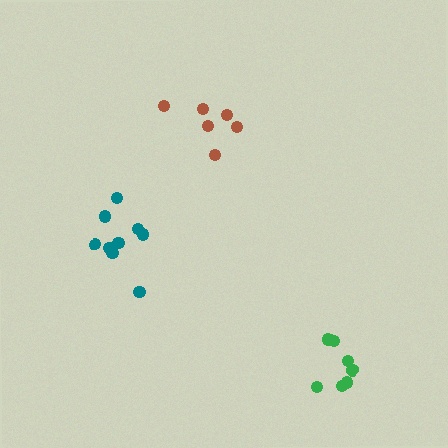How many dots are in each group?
Group 1: 9 dots, Group 2: 8 dots, Group 3: 6 dots (23 total).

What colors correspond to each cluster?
The clusters are colored: teal, green, brown.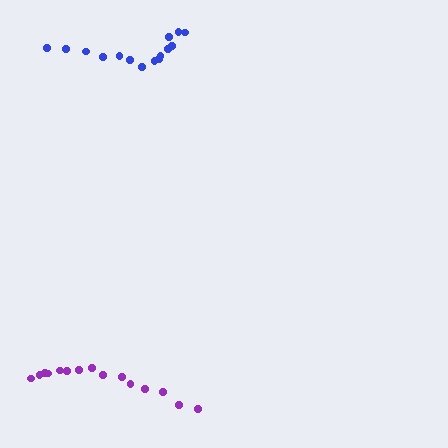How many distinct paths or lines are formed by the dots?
There are 2 distinct paths.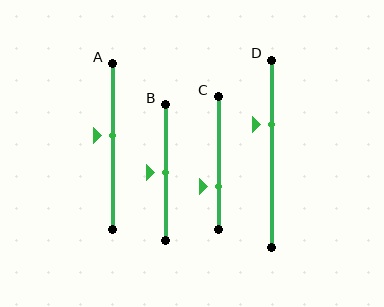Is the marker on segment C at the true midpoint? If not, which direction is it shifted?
No, the marker on segment C is shifted downward by about 18% of the segment length.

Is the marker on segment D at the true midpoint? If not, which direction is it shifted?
No, the marker on segment D is shifted upward by about 16% of the segment length.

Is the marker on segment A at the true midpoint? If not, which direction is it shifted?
No, the marker on segment A is shifted upward by about 7% of the segment length.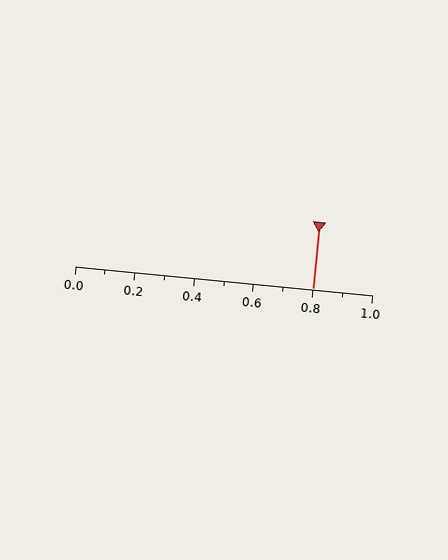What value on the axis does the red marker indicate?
The marker indicates approximately 0.8.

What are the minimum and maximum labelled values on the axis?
The axis runs from 0.0 to 1.0.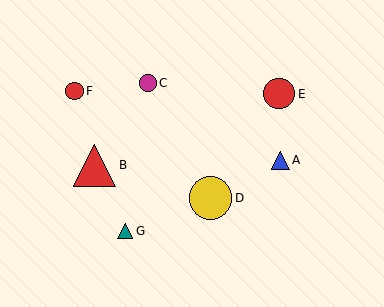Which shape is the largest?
The yellow circle (labeled D) is the largest.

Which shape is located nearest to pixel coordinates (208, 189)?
The yellow circle (labeled D) at (211, 198) is nearest to that location.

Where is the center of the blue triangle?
The center of the blue triangle is at (280, 160).